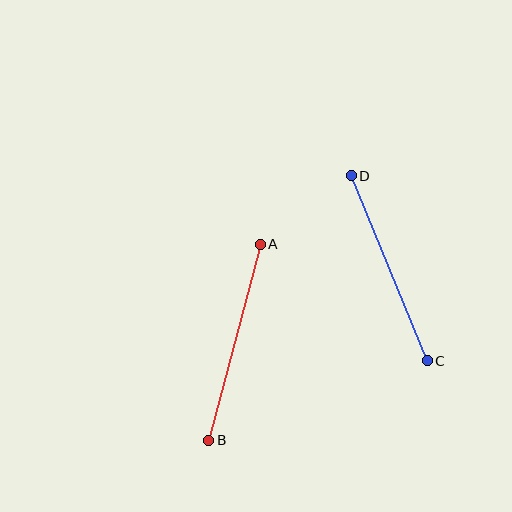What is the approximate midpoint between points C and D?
The midpoint is at approximately (389, 268) pixels.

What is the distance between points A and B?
The distance is approximately 202 pixels.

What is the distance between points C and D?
The distance is approximately 200 pixels.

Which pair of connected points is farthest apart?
Points A and B are farthest apart.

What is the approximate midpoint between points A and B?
The midpoint is at approximately (234, 342) pixels.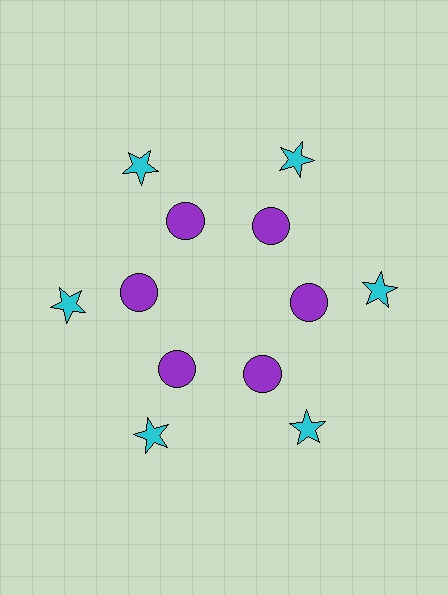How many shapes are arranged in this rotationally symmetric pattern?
There are 12 shapes, arranged in 6 groups of 2.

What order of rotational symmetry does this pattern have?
This pattern has 6-fold rotational symmetry.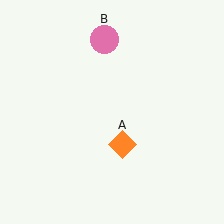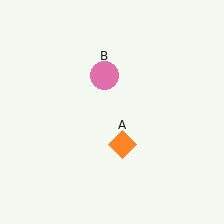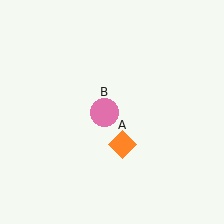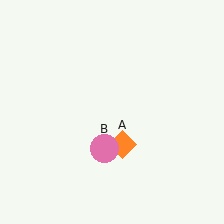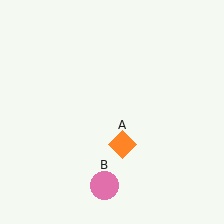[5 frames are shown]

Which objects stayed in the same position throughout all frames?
Orange diamond (object A) remained stationary.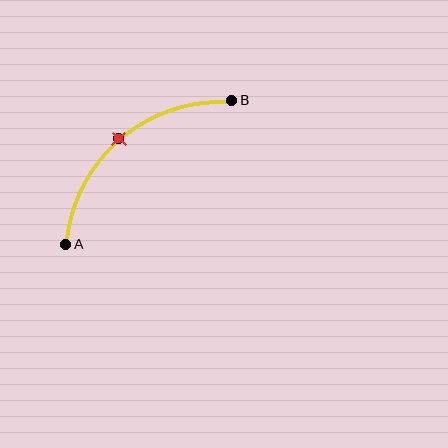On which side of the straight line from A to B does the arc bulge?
The arc bulges above and to the left of the straight line connecting A and B.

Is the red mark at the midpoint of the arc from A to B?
Yes. The red mark lies on the arc at equal arc-length from both A and B — it is the arc midpoint.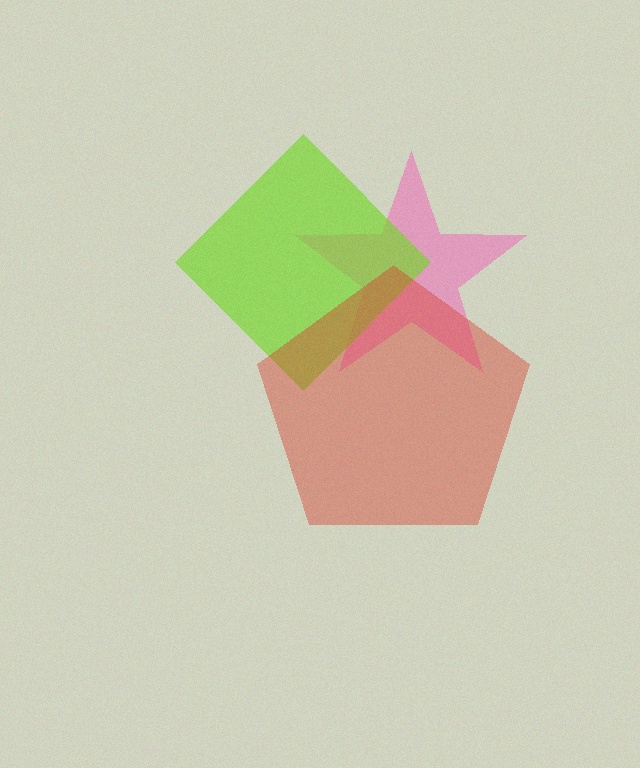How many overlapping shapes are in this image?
There are 3 overlapping shapes in the image.